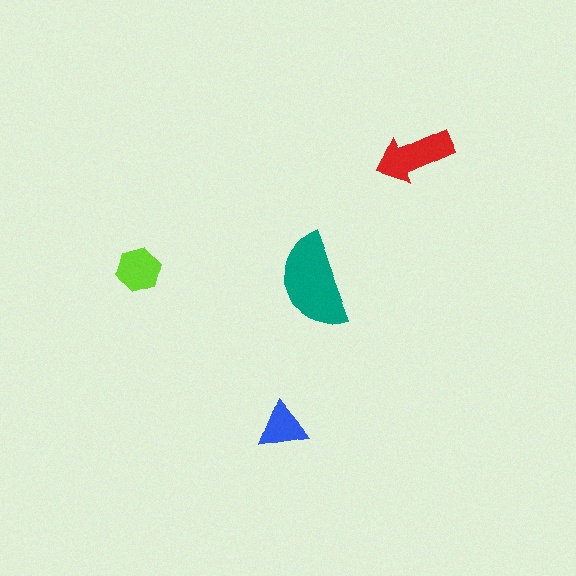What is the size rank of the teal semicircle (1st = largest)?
1st.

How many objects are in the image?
There are 4 objects in the image.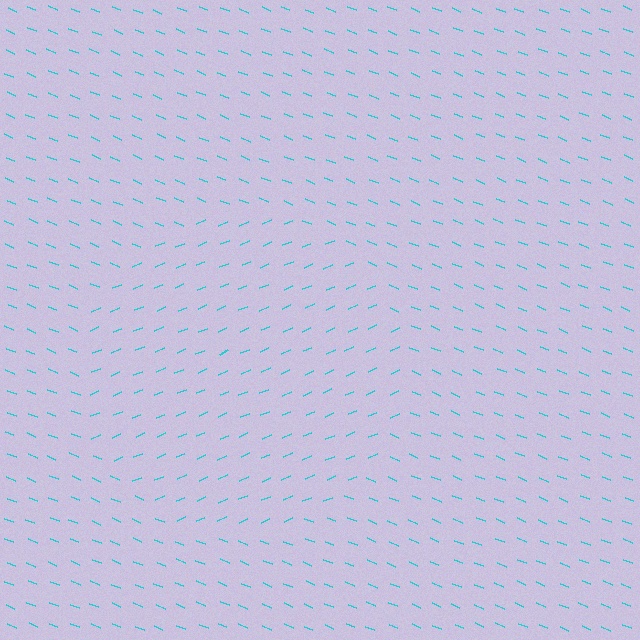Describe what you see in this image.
The image is filled with small cyan line segments. A circle region in the image has lines oriented differently from the surrounding lines, creating a visible texture boundary.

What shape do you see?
I see a circle.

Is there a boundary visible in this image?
Yes, there is a texture boundary formed by a change in line orientation.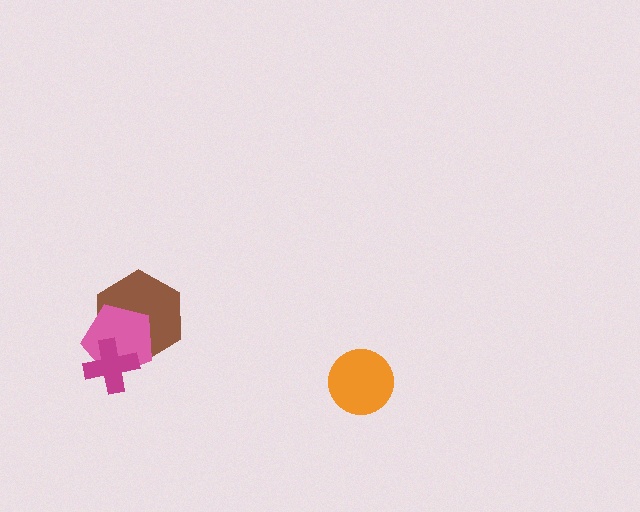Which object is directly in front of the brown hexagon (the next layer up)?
The pink pentagon is directly in front of the brown hexagon.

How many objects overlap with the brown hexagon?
2 objects overlap with the brown hexagon.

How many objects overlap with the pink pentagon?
2 objects overlap with the pink pentagon.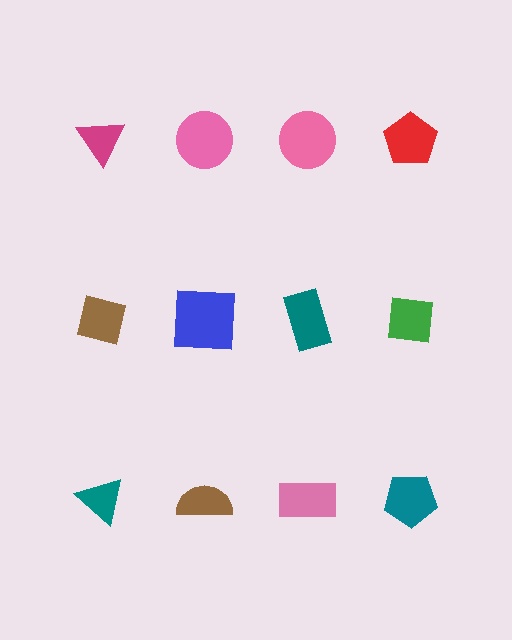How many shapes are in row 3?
4 shapes.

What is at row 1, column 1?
A magenta triangle.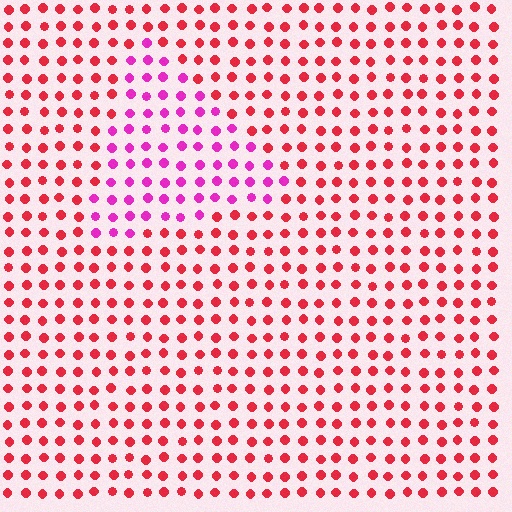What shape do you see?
I see a triangle.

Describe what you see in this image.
The image is filled with small red elements in a uniform arrangement. A triangle-shaped region is visible where the elements are tinted to a slightly different hue, forming a subtle color boundary.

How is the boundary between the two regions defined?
The boundary is defined purely by a slight shift in hue (about 42 degrees). Spacing, size, and orientation are identical on both sides.